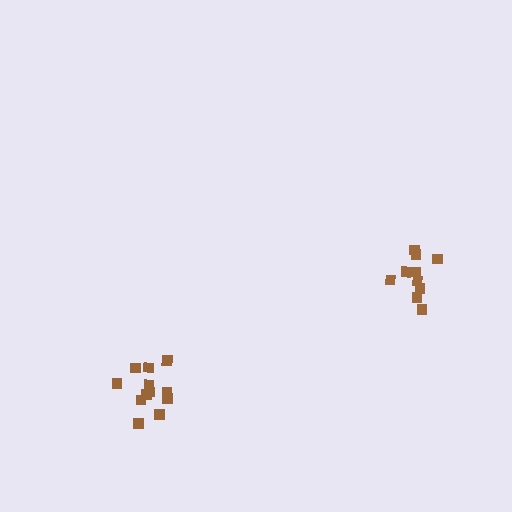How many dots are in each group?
Group 1: 12 dots, Group 2: 10 dots (22 total).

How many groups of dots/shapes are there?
There are 2 groups.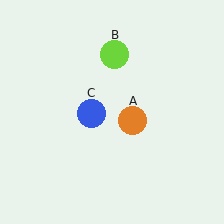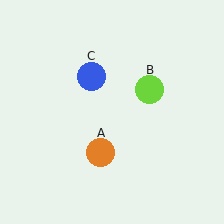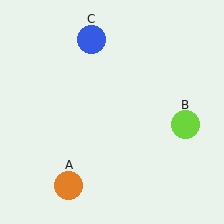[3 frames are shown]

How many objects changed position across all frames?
3 objects changed position: orange circle (object A), lime circle (object B), blue circle (object C).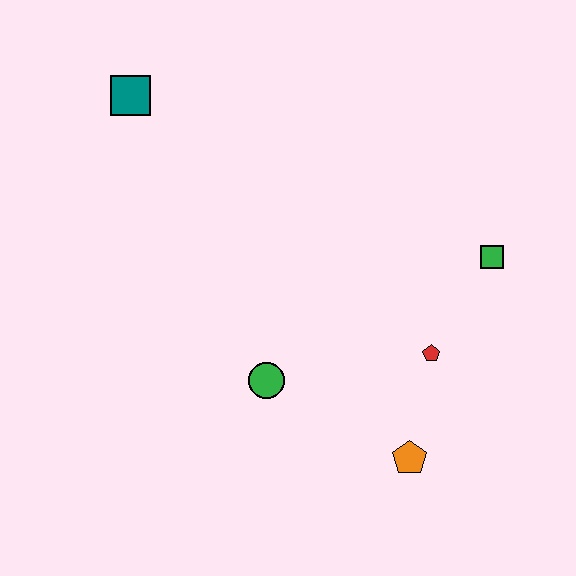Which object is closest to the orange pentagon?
The red pentagon is closest to the orange pentagon.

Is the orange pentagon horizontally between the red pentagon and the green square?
No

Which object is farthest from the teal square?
The orange pentagon is farthest from the teal square.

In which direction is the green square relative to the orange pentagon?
The green square is above the orange pentagon.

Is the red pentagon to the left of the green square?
Yes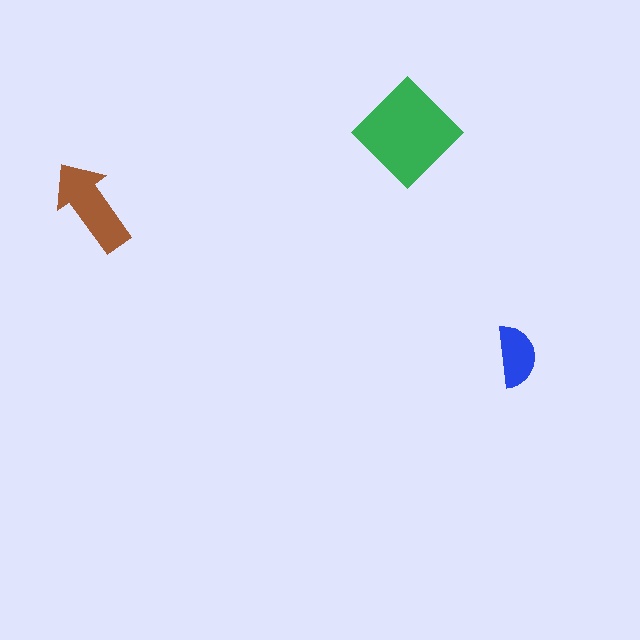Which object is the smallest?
The blue semicircle.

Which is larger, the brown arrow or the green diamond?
The green diamond.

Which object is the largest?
The green diamond.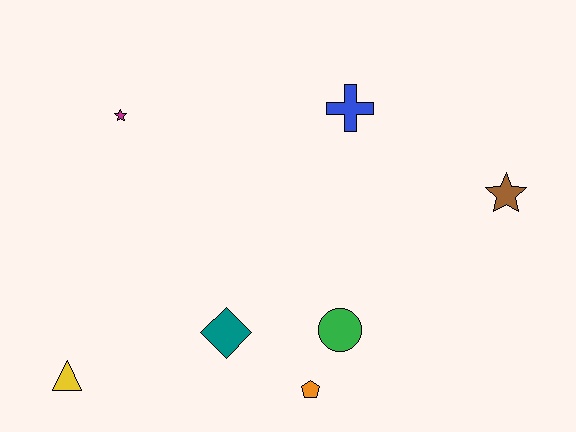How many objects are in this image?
There are 7 objects.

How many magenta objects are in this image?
There is 1 magenta object.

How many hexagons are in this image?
There are no hexagons.